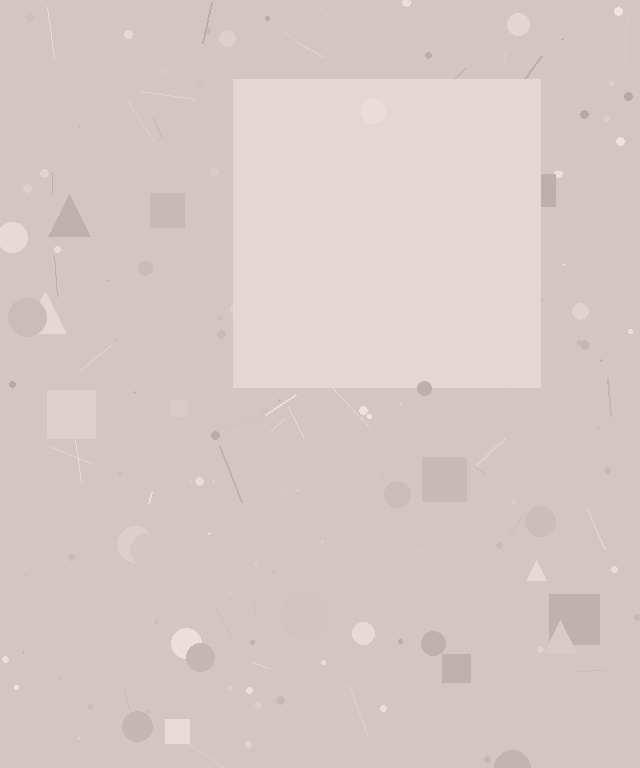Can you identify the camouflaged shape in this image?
The camouflaged shape is a square.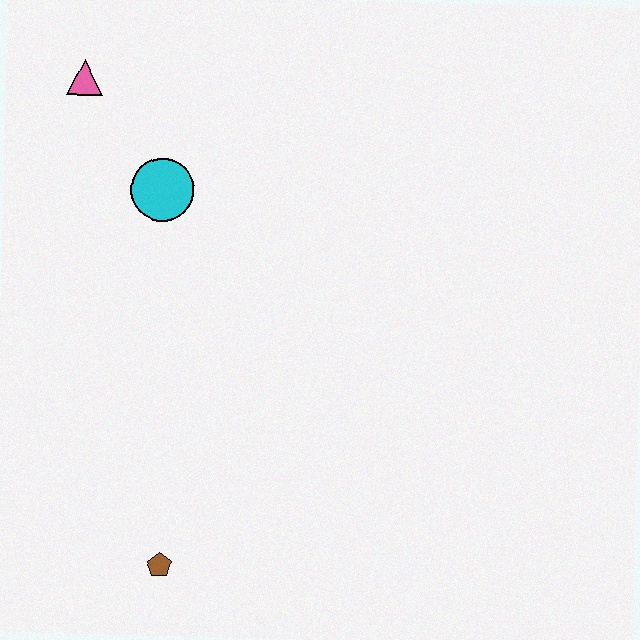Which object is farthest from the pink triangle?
The brown pentagon is farthest from the pink triangle.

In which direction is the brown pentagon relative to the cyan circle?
The brown pentagon is below the cyan circle.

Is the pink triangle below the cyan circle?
No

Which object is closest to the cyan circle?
The pink triangle is closest to the cyan circle.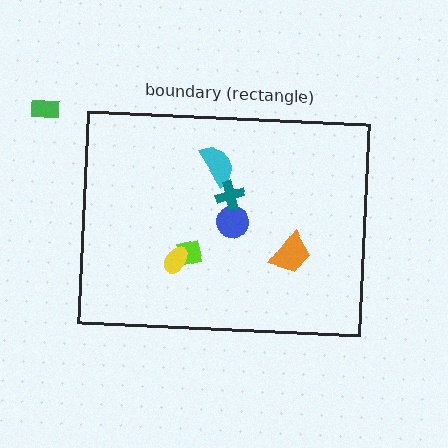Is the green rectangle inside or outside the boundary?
Outside.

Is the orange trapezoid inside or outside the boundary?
Inside.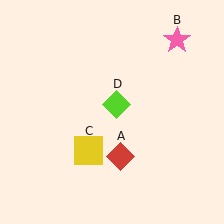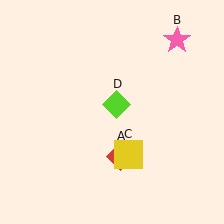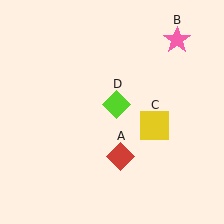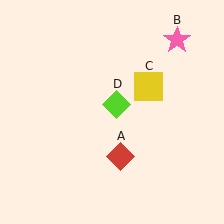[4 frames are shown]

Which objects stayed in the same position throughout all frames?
Red diamond (object A) and pink star (object B) and lime diamond (object D) remained stationary.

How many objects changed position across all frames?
1 object changed position: yellow square (object C).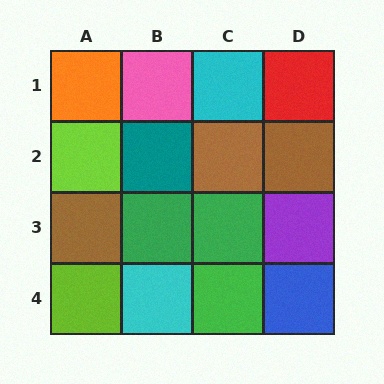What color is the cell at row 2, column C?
Brown.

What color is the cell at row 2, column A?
Lime.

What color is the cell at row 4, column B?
Cyan.